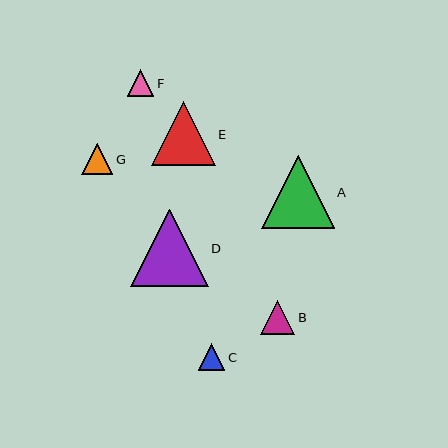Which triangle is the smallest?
Triangle C is the smallest with a size of approximately 26 pixels.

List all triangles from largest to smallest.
From largest to smallest: D, A, E, B, G, F, C.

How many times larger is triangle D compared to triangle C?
Triangle D is approximately 2.9 times the size of triangle C.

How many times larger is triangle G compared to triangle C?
Triangle G is approximately 1.2 times the size of triangle C.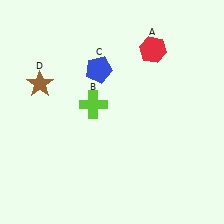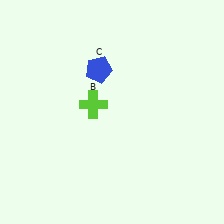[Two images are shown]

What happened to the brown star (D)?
The brown star (D) was removed in Image 2. It was in the top-left area of Image 1.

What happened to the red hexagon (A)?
The red hexagon (A) was removed in Image 2. It was in the top-right area of Image 1.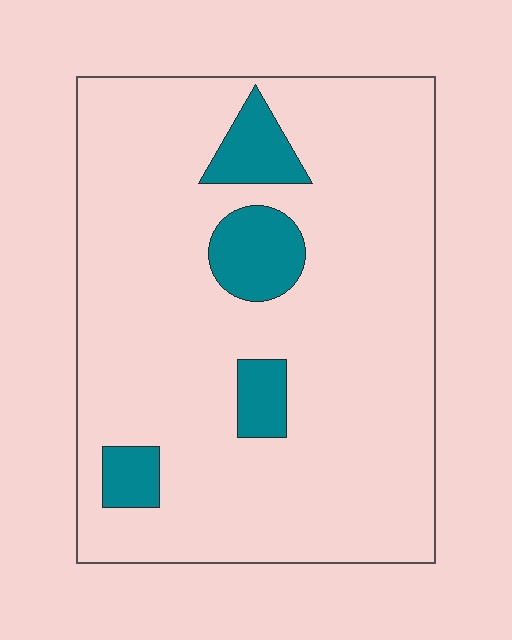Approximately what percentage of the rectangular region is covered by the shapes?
Approximately 10%.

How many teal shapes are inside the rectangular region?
4.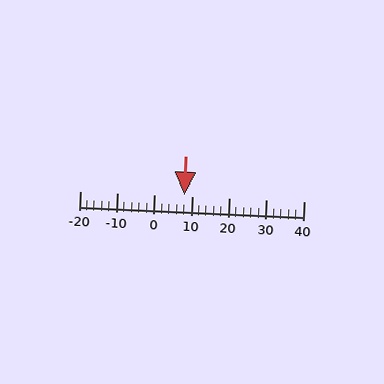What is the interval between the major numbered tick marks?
The major tick marks are spaced 10 units apart.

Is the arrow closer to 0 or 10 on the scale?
The arrow is closer to 10.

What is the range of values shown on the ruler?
The ruler shows values from -20 to 40.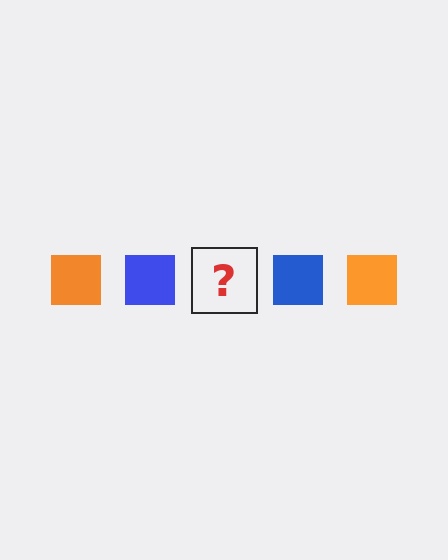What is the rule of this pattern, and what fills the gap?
The rule is that the pattern cycles through orange, blue squares. The gap should be filled with an orange square.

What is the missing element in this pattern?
The missing element is an orange square.